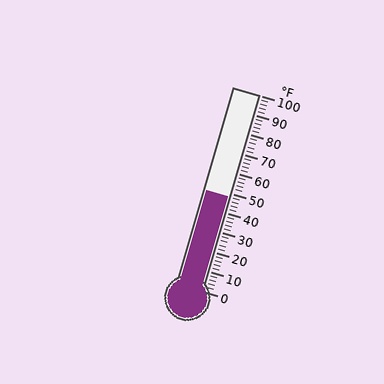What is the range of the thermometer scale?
The thermometer scale ranges from 0°F to 100°F.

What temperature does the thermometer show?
The thermometer shows approximately 48°F.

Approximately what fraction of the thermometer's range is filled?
The thermometer is filled to approximately 50% of its range.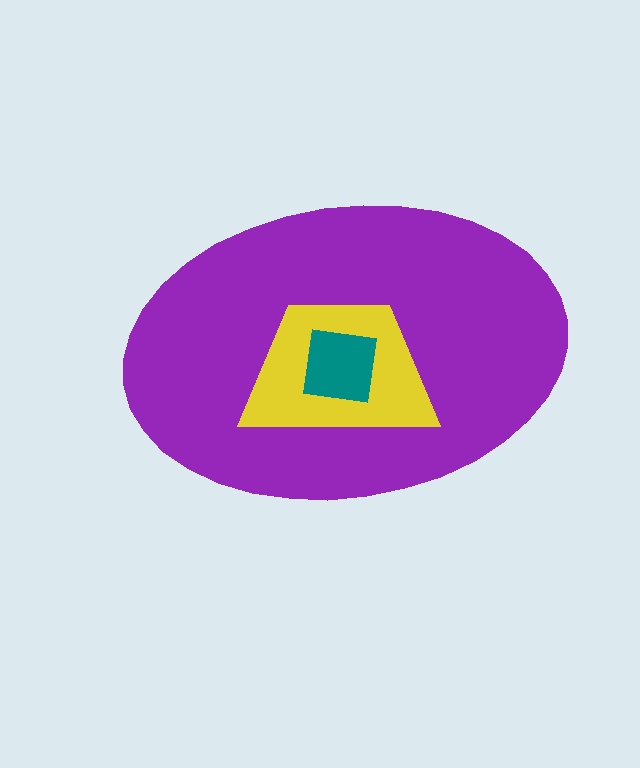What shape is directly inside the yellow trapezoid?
The teal square.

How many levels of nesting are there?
3.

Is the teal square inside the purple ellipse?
Yes.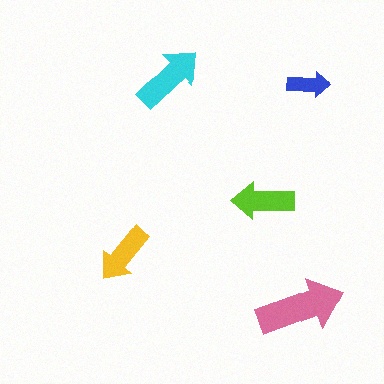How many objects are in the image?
There are 5 objects in the image.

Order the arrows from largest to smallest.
the pink one, the cyan one, the lime one, the yellow one, the blue one.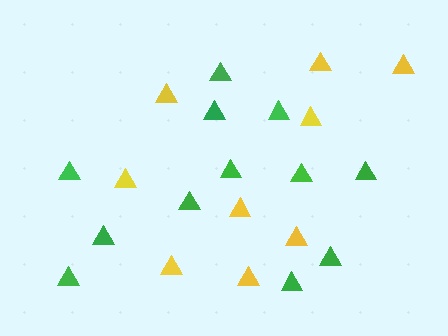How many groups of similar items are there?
There are 2 groups: one group of yellow triangles (9) and one group of green triangles (12).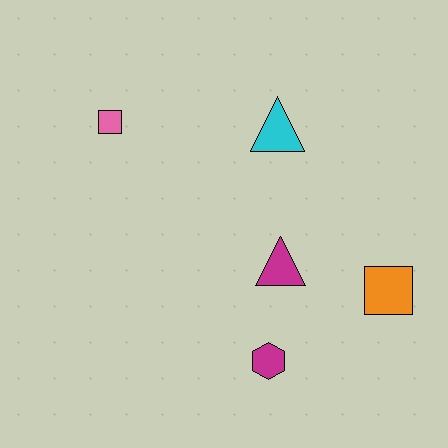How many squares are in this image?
There are 2 squares.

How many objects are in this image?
There are 5 objects.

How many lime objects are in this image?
There are no lime objects.